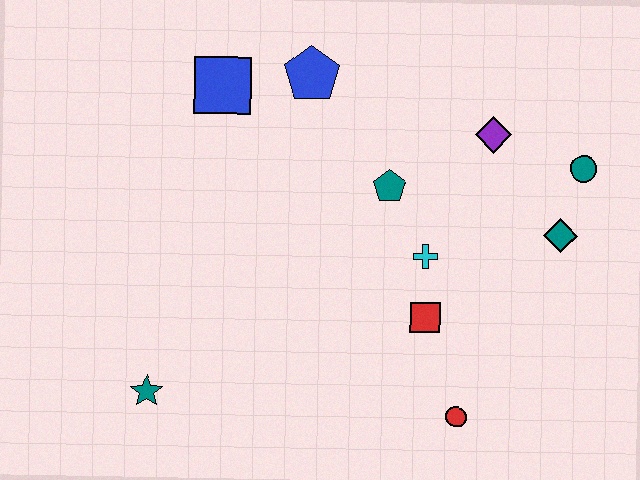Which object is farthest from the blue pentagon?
The red circle is farthest from the blue pentagon.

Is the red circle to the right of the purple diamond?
No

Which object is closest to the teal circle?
The teal diamond is closest to the teal circle.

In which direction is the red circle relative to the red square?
The red circle is below the red square.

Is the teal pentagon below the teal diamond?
No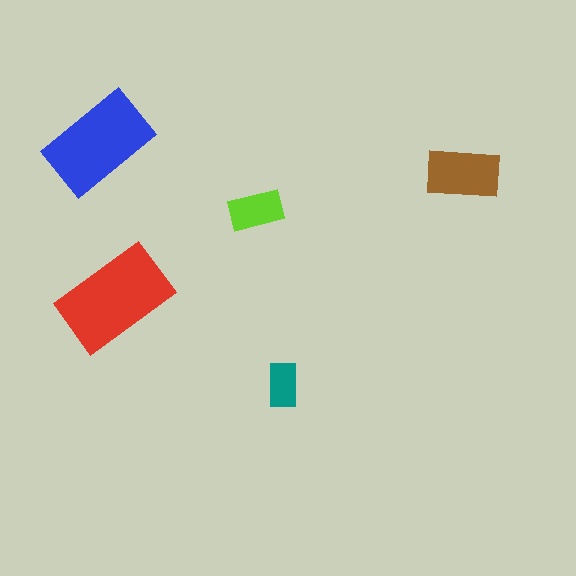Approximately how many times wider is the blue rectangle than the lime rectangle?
About 2 times wider.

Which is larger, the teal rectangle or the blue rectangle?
The blue one.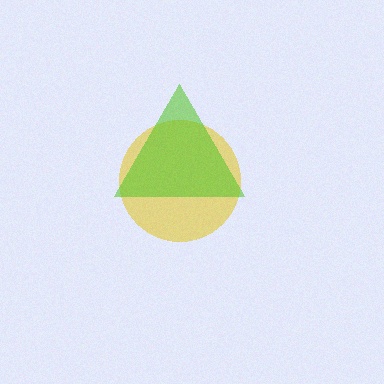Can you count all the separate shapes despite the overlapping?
Yes, there are 2 separate shapes.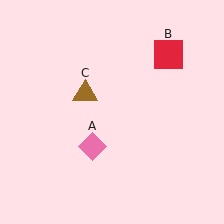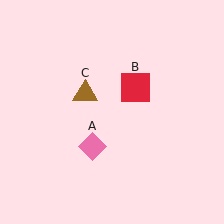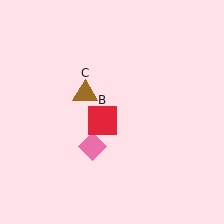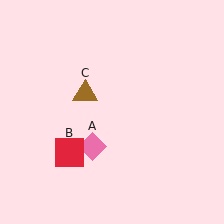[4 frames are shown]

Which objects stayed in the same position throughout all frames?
Pink diamond (object A) and brown triangle (object C) remained stationary.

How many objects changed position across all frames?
1 object changed position: red square (object B).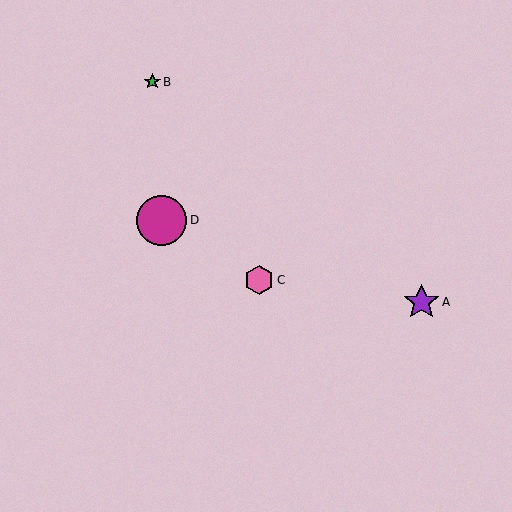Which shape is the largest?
The magenta circle (labeled D) is the largest.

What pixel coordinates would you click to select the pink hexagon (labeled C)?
Click at (259, 280) to select the pink hexagon C.